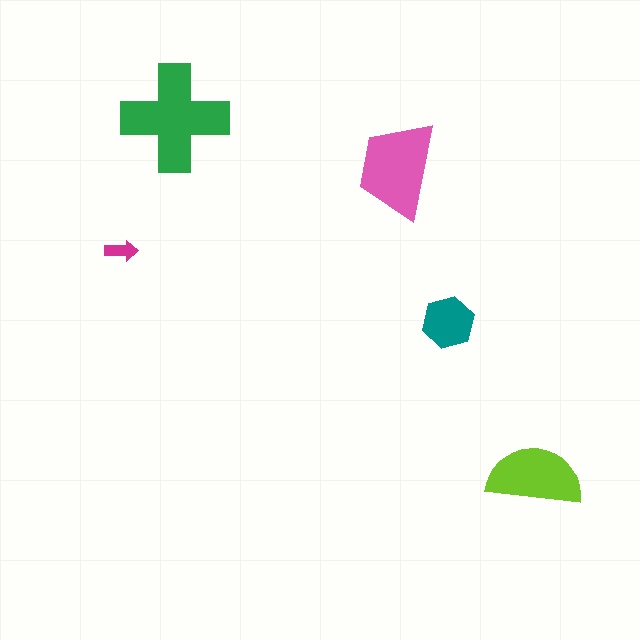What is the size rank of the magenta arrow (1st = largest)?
5th.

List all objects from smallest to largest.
The magenta arrow, the teal hexagon, the lime semicircle, the pink trapezoid, the green cross.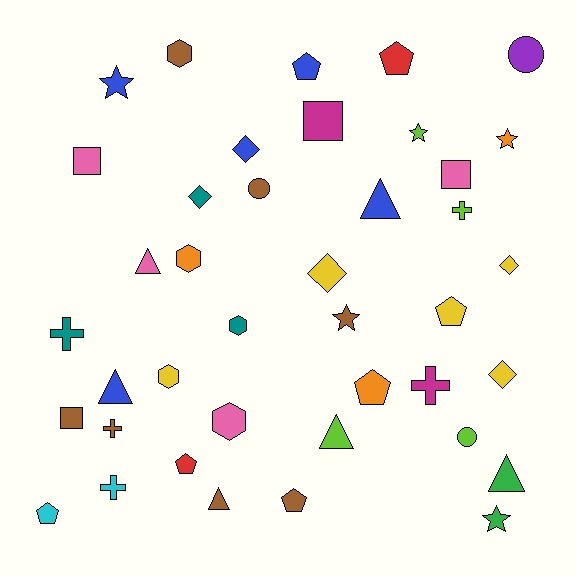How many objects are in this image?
There are 40 objects.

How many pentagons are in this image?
There are 7 pentagons.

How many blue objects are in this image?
There are 5 blue objects.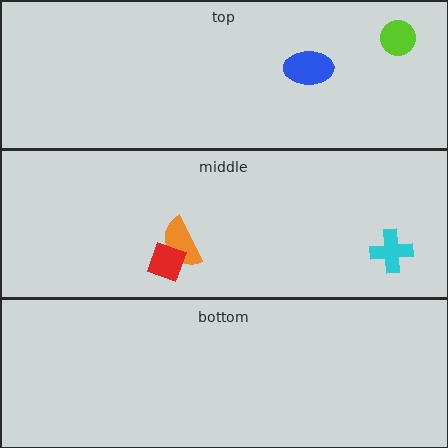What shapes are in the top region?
The blue ellipse, the lime circle.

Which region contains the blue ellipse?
The top region.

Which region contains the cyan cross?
The middle region.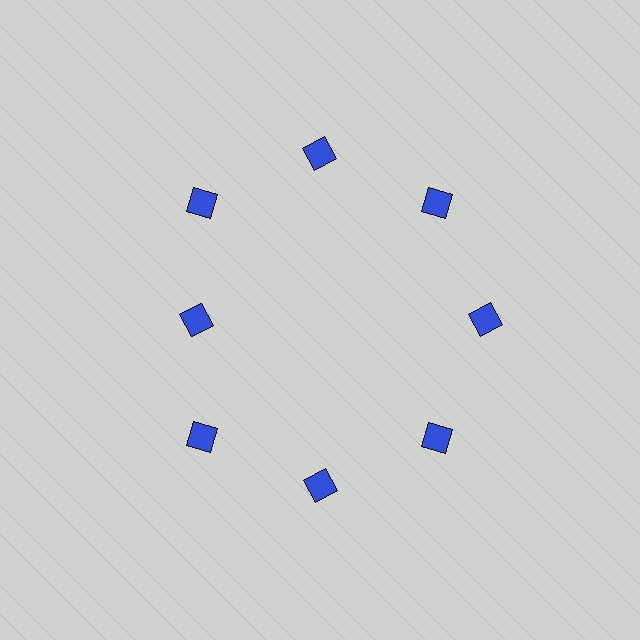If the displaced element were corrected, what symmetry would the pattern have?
It would have 8-fold rotational symmetry — the pattern would map onto itself every 45 degrees.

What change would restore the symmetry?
The symmetry would be restored by moving it outward, back onto the ring so that all 8 squares sit at equal angles and equal distance from the center.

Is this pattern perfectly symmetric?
No. The 8 blue squares are arranged in a ring, but one element near the 9 o'clock position is pulled inward toward the center, breaking the 8-fold rotational symmetry.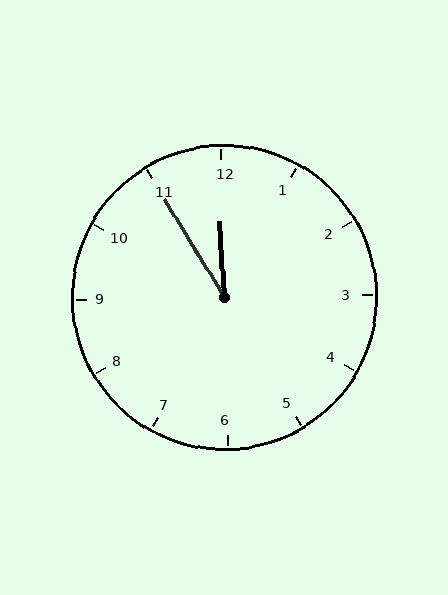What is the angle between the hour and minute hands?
Approximately 28 degrees.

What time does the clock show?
11:55.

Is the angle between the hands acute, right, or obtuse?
It is acute.